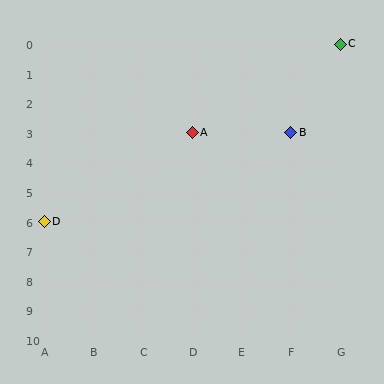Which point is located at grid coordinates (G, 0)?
Point C is at (G, 0).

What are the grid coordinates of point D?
Point D is at grid coordinates (A, 6).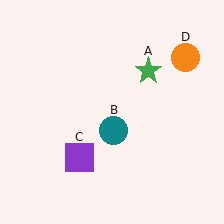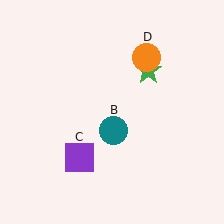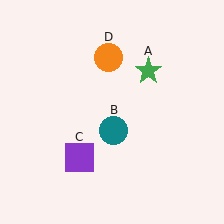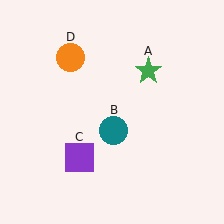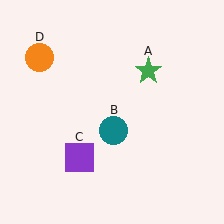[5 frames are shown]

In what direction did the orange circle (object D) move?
The orange circle (object D) moved left.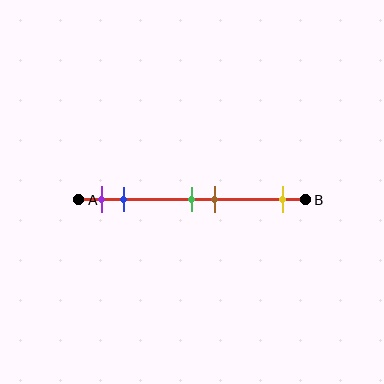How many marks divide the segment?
There are 5 marks dividing the segment.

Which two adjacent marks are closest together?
The green and brown marks are the closest adjacent pair.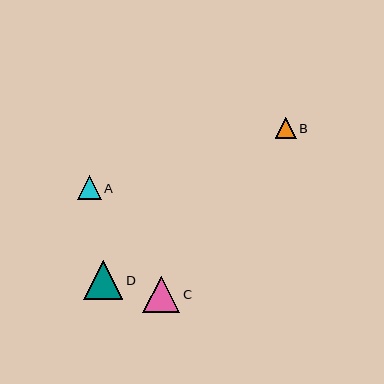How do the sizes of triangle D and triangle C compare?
Triangle D and triangle C are approximately the same size.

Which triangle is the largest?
Triangle D is the largest with a size of approximately 39 pixels.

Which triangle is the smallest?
Triangle B is the smallest with a size of approximately 21 pixels.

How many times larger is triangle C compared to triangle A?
Triangle C is approximately 1.5 times the size of triangle A.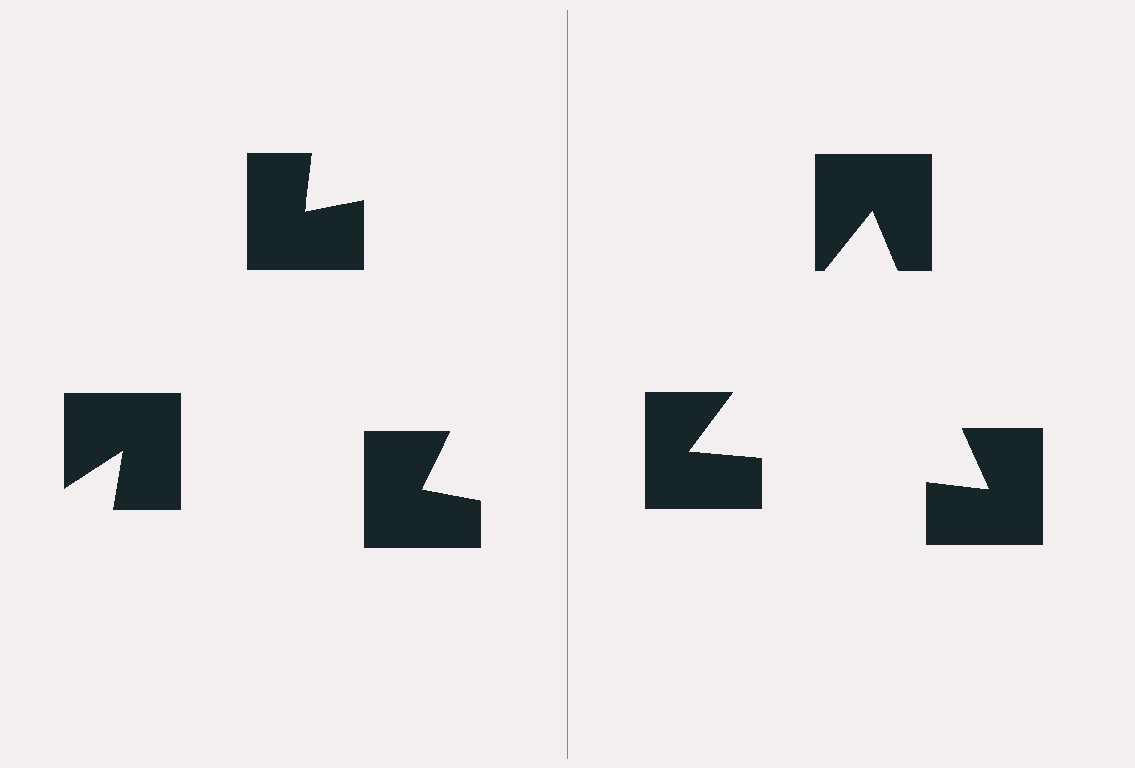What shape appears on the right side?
An illusory triangle.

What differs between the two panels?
The notched squares are positioned identically on both sides; only the wedge orientations differ. On the right they align to a triangle; on the left they are misaligned.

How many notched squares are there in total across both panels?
6 — 3 on each side.